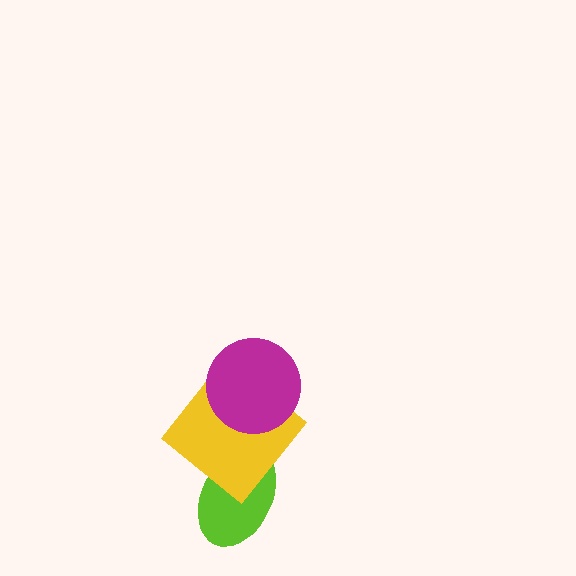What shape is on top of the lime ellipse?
The yellow diamond is on top of the lime ellipse.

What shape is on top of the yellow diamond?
The magenta circle is on top of the yellow diamond.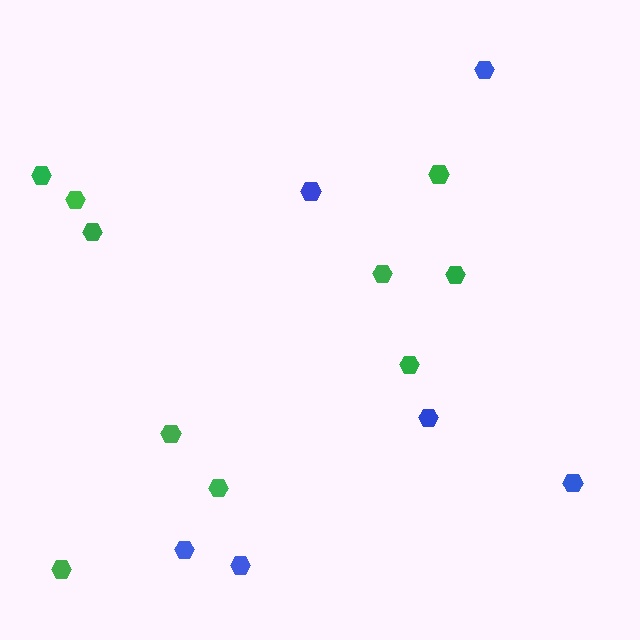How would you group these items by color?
There are 2 groups: one group of blue hexagons (6) and one group of green hexagons (10).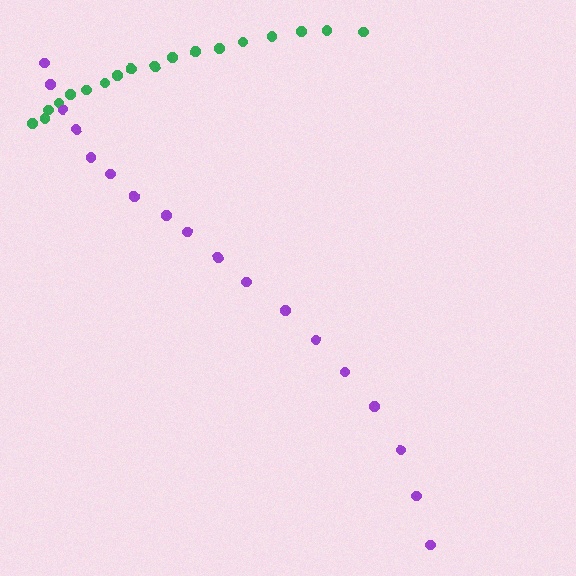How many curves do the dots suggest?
There are 2 distinct paths.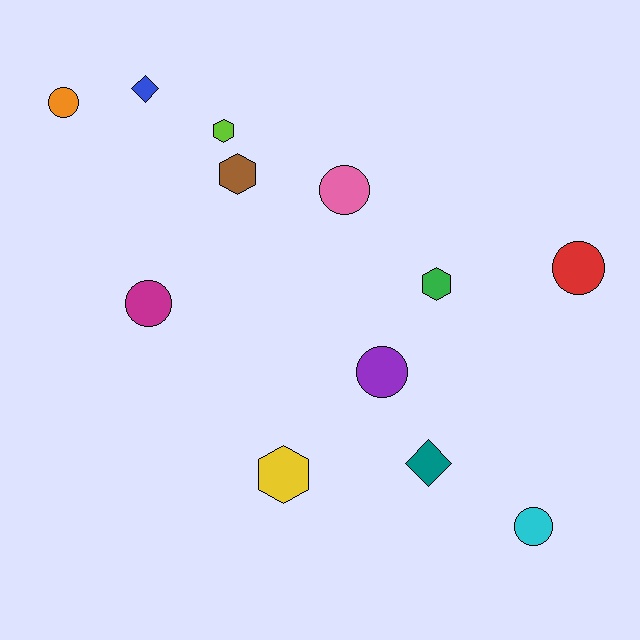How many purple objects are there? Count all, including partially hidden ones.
There is 1 purple object.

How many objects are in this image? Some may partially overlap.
There are 12 objects.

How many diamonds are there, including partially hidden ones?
There are 2 diamonds.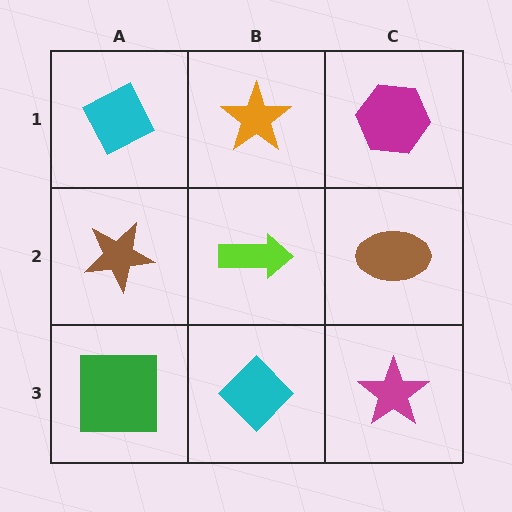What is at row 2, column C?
A brown ellipse.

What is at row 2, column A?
A brown star.